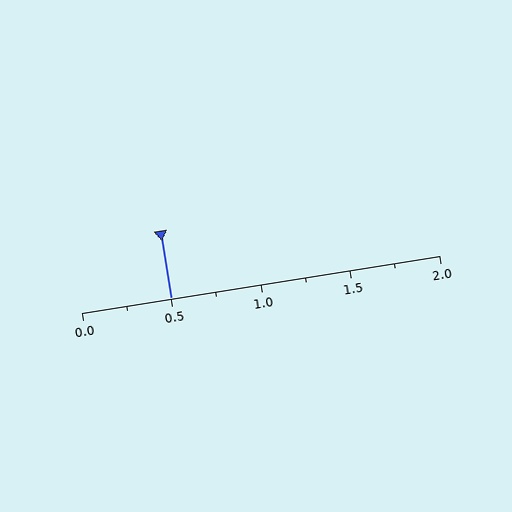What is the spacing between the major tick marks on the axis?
The major ticks are spaced 0.5 apart.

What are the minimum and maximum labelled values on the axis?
The axis runs from 0.0 to 2.0.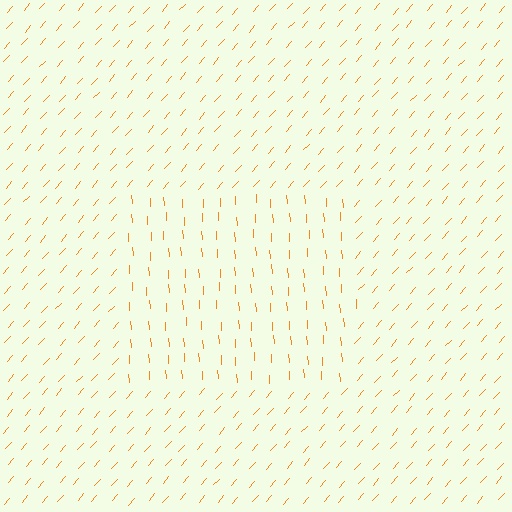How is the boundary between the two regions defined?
The boundary is defined purely by a change in line orientation (approximately 45 degrees difference). All lines are the same color and thickness.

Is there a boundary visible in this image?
Yes, there is a texture boundary formed by a change in line orientation.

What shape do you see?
I see a rectangle.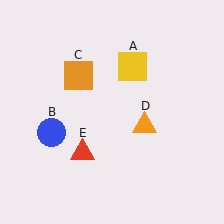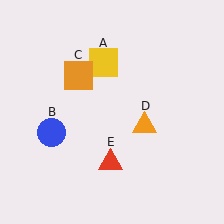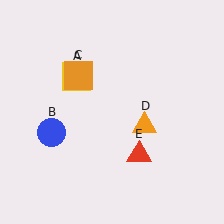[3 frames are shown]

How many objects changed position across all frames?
2 objects changed position: yellow square (object A), red triangle (object E).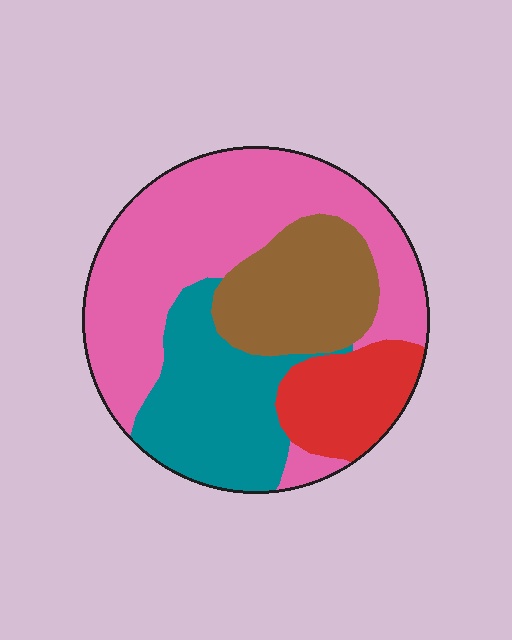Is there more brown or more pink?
Pink.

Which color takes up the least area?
Red, at roughly 15%.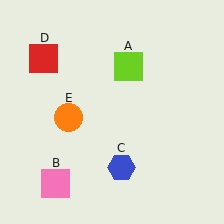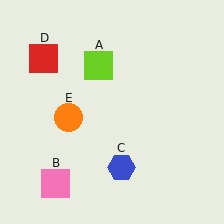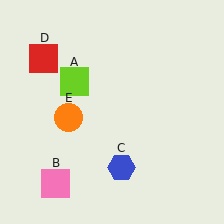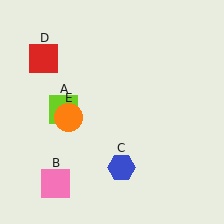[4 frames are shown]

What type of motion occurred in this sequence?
The lime square (object A) rotated counterclockwise around the center of the scene.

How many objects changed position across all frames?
1 object changed position: lime square (object A).